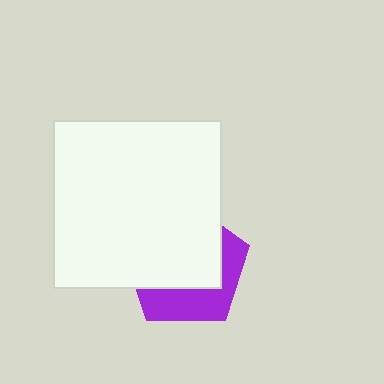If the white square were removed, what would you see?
You would see the complete purple pentagon.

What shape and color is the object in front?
The object in front is a white square.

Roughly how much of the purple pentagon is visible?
A small part of it is visible (roughly 38%).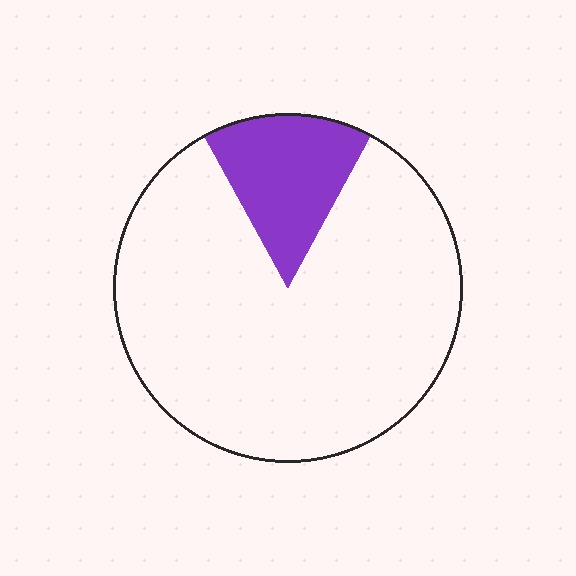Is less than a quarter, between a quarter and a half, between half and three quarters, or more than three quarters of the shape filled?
Less than a quarter.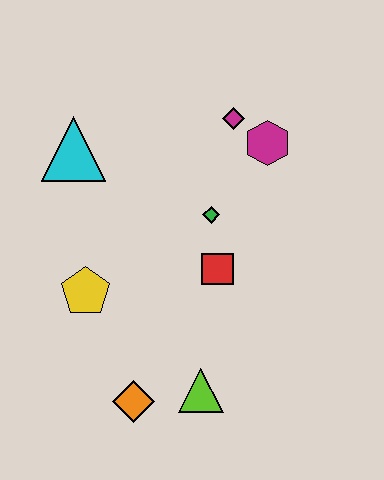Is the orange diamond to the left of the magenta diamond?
Yes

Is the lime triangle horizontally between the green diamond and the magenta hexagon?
No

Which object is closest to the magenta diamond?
The magenta hexagon is closest to the magenta diamond.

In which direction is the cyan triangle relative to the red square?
The cyan triangle is to the left of the red square.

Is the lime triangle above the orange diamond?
Yes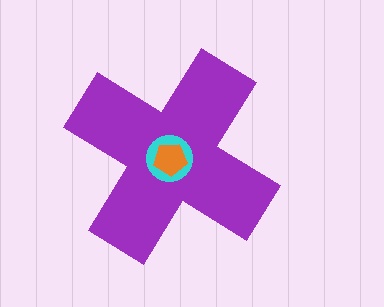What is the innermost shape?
The orange pentagon.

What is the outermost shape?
The purple cross.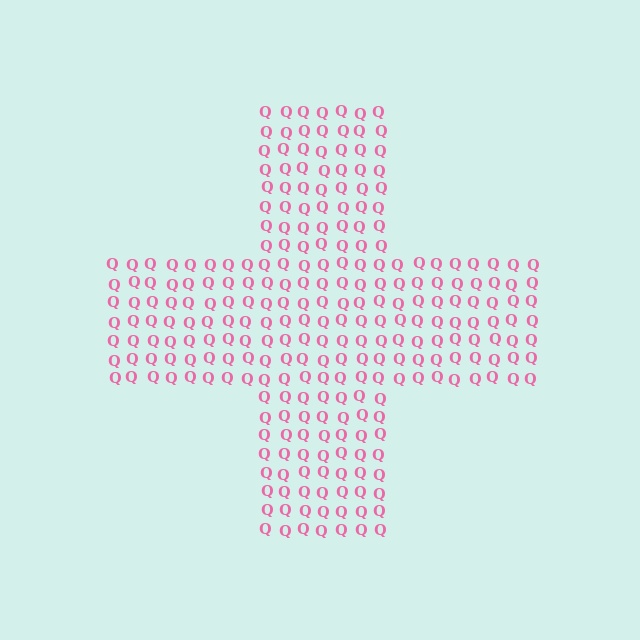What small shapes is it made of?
It is made of small letter Q's.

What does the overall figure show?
The overall figure shows a cross.